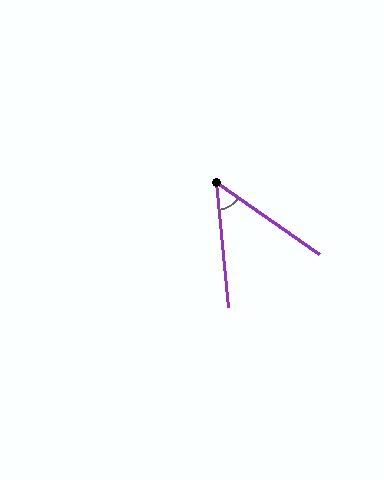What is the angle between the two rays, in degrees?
Approximately 50 degrees.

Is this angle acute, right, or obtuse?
It is acute.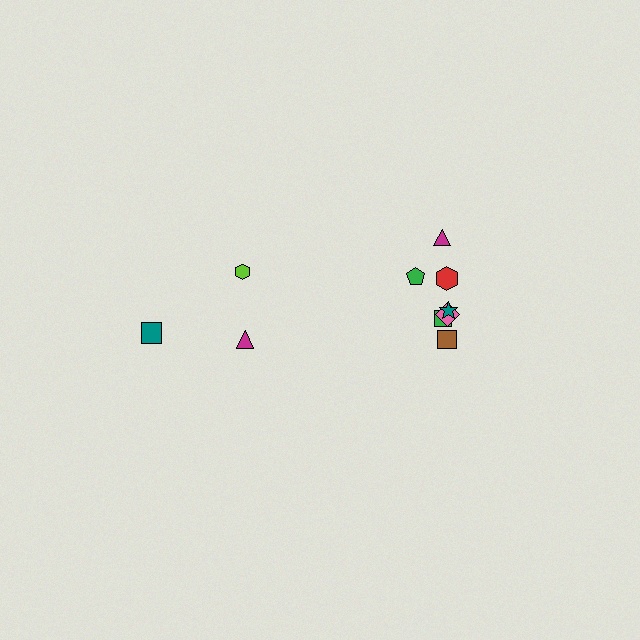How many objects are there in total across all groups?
There are 10 objects.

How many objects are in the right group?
There are 7 objects.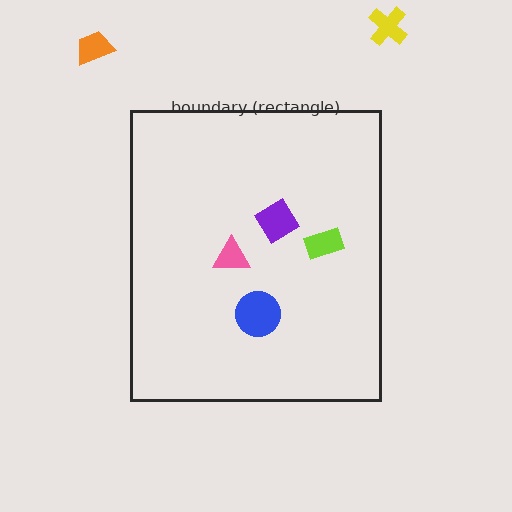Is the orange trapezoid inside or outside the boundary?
Outside.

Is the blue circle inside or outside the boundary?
Inside.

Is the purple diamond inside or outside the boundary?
Inside.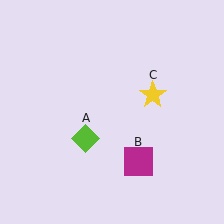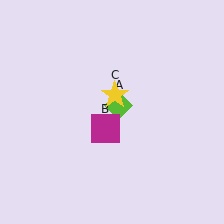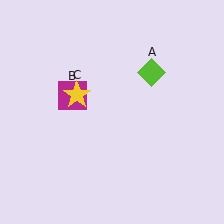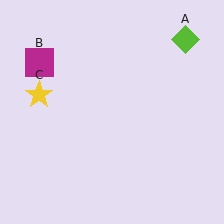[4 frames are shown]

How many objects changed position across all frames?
3 objects changed position: lime diamond (object A), magenta square (object B), yellow star (object C).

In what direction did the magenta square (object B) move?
The magenta square (object B) moved up and to the left.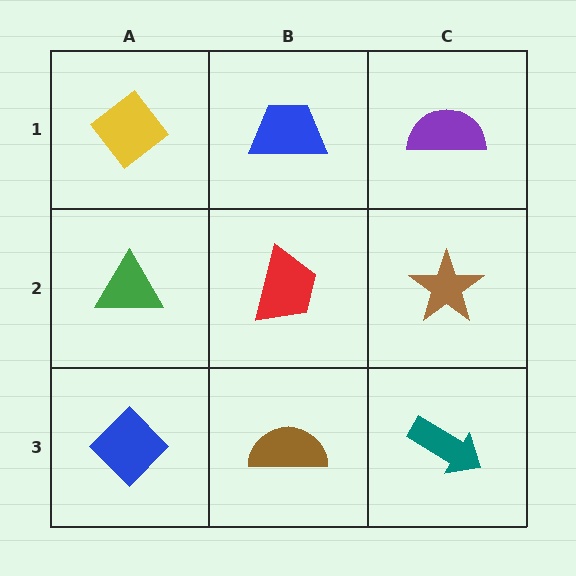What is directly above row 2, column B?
A blue trapezoid.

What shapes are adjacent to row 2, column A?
A yellow diamond (row 1, column A), a blue diamond (row 3, column A), a red trapezoid (row 2, column B).